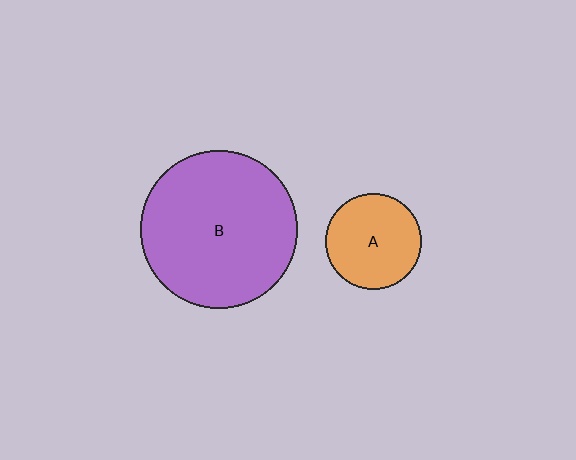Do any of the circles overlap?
No, none of the circles overlap.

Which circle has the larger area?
Circle B (purple).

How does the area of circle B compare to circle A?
Approximately 2.7 times.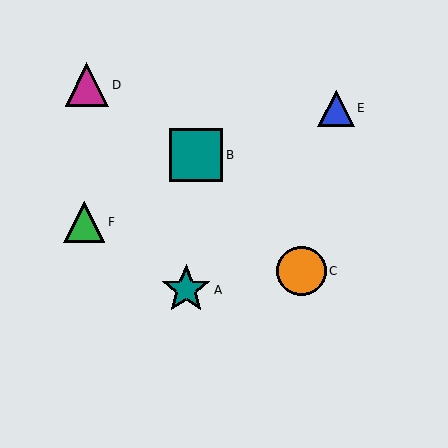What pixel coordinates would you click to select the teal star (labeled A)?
Click at (186, 290) to select the teal star A.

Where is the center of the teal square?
The center of the teal square is at (196, 155).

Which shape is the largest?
The teal square (labeled B) is the largest.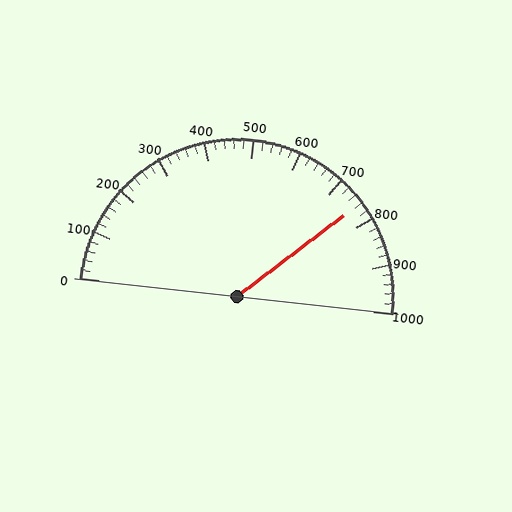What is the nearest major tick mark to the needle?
The nearest major tick mark is 800.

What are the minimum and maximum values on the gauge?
The gauge ranges from 0 to 1000.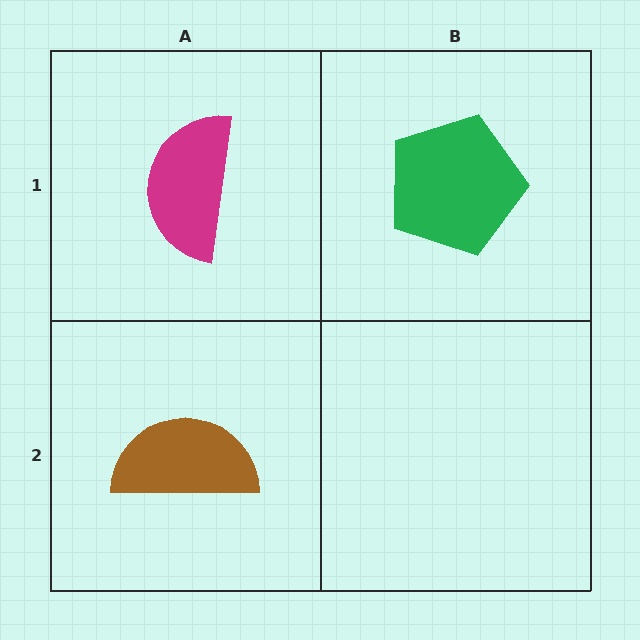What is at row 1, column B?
A green pentagon.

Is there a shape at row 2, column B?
No, that cell is empty.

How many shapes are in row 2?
1 shape.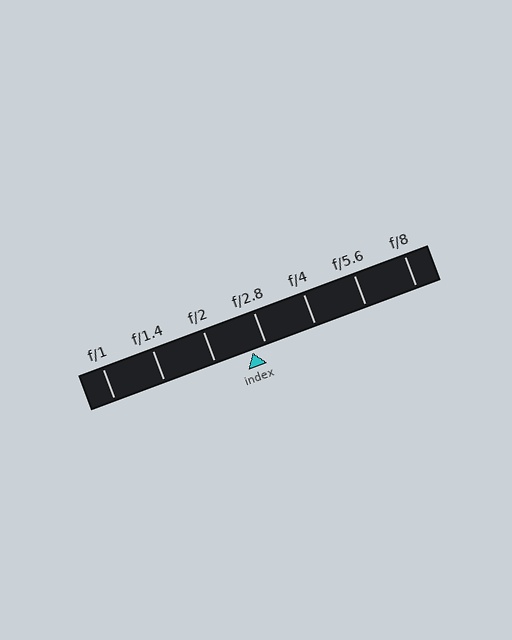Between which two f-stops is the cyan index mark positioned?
The index mark is between f/2 and f/2.8.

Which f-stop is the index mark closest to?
The index mark is closest to f/2.8.